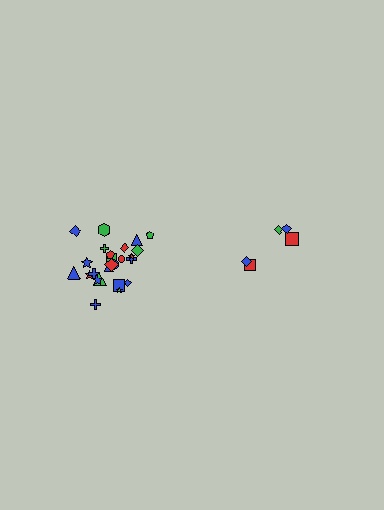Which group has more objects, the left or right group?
The left group.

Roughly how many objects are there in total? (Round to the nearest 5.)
Roughly 30 objects in total.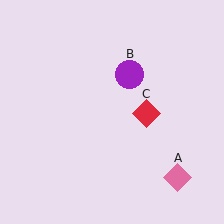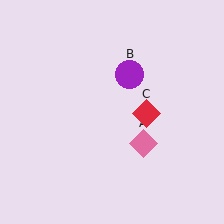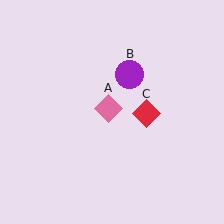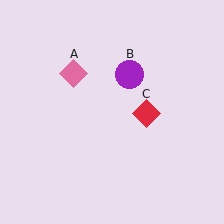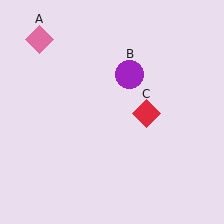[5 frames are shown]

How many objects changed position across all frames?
1 object changed position: pink diamond (object A).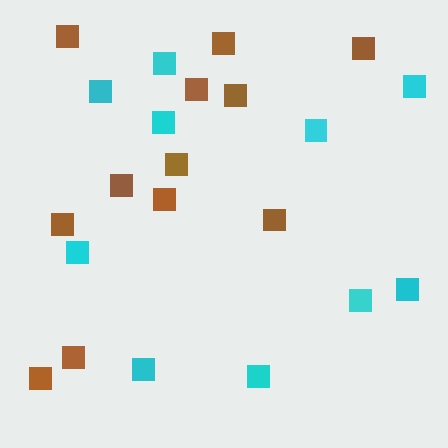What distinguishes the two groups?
There are 2 groups: one group of brown squares (12) and one group of cyan squares (10).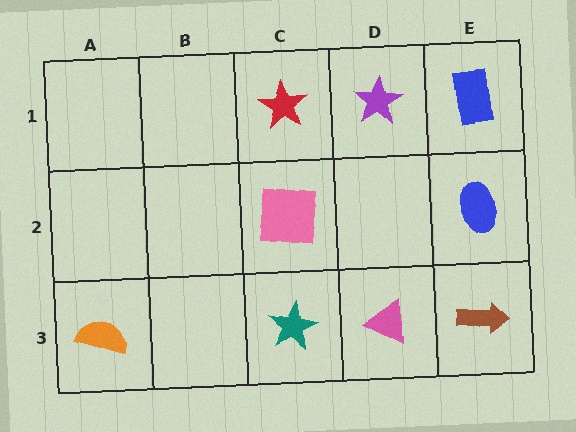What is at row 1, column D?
A purple star.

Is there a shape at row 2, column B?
No, that cell is empty.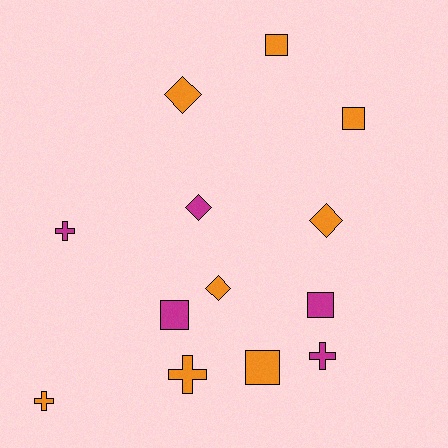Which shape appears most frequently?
Square, with 5 objects.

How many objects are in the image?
There are 13 objects.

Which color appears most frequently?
Orange, with 8 objects.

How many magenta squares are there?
There are 2 magenta squares.